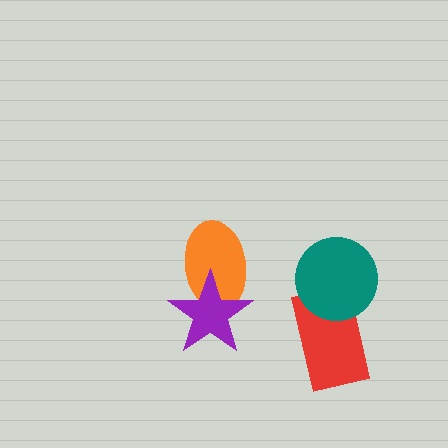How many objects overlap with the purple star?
1 object overlaps with the purple star.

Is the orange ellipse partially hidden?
Yes, it is partially covered by another shape.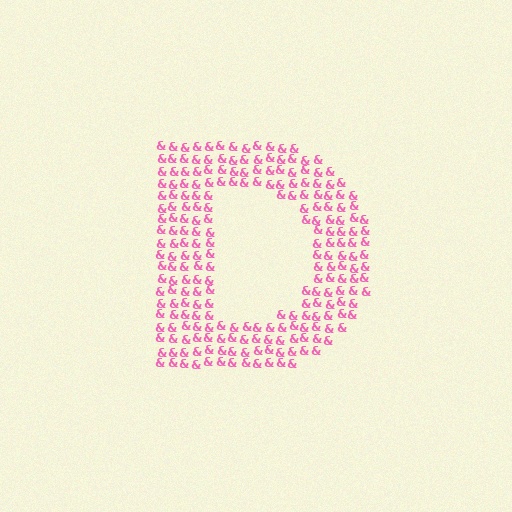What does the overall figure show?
The overall figure shows the letter D.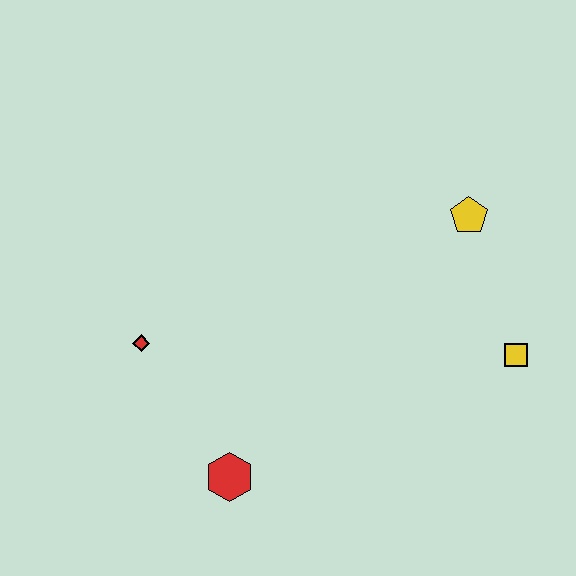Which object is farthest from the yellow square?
The red diamond is farthest from the yellow square.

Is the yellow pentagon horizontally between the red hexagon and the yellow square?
Yes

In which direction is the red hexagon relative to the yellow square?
The red hexagon is to the left of the yellow square.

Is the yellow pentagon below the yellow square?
No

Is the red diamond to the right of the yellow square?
No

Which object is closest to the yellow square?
The yellow pentagon is closest to the yellow square.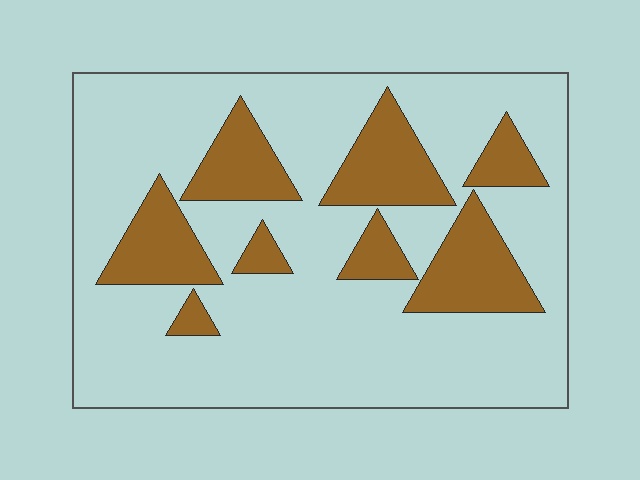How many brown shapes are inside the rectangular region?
8.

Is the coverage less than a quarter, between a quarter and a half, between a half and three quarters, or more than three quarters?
Less than a quarter.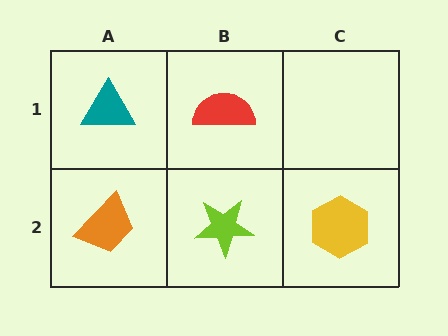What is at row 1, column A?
A teal triangle.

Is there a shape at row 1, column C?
No, that cell is empty.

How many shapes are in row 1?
2 shapes.